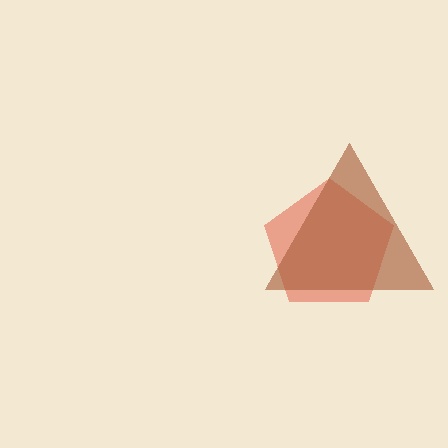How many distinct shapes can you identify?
There are 2 distinct shapes: a red pentagon, a brown triangle.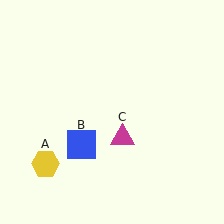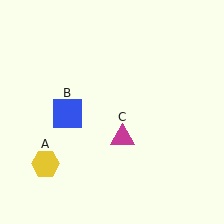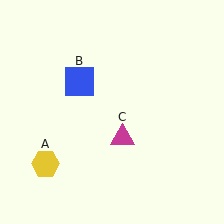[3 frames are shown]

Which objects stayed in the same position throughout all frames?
Yellow hexagon (object A) and magenta triangle (object C) remained stationary.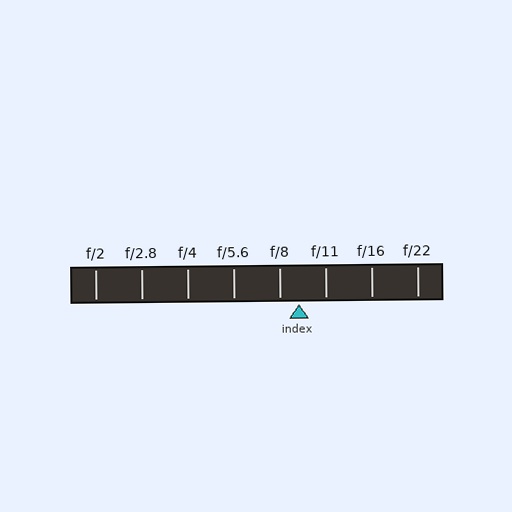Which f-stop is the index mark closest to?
The index mark is closest to f/8.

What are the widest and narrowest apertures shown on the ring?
The widest aperture shown is f/2 and the narrowest is f/22.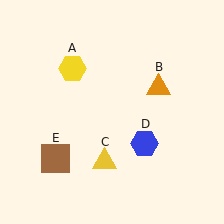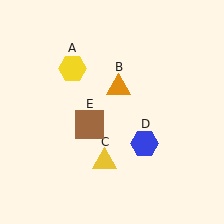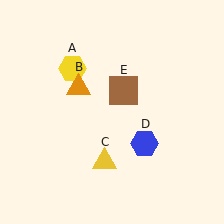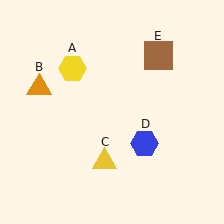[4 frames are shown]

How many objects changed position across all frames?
2 objects changed position: orange triangle (object B), brown square (object E).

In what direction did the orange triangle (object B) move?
The orange triangle (object B) moved left.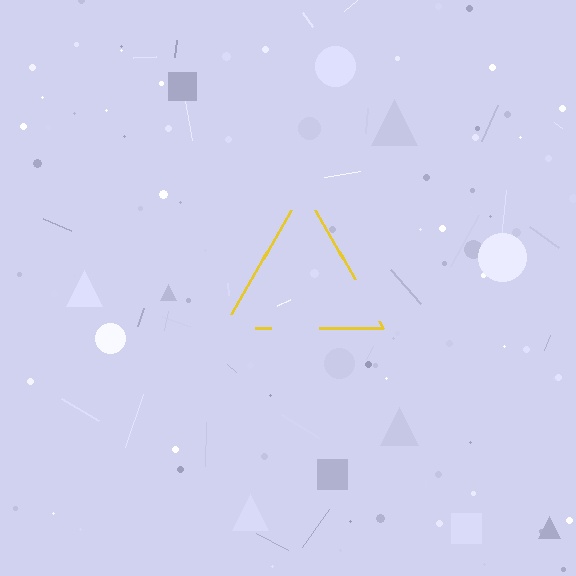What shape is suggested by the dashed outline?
The dashed outline suggests a triangle.